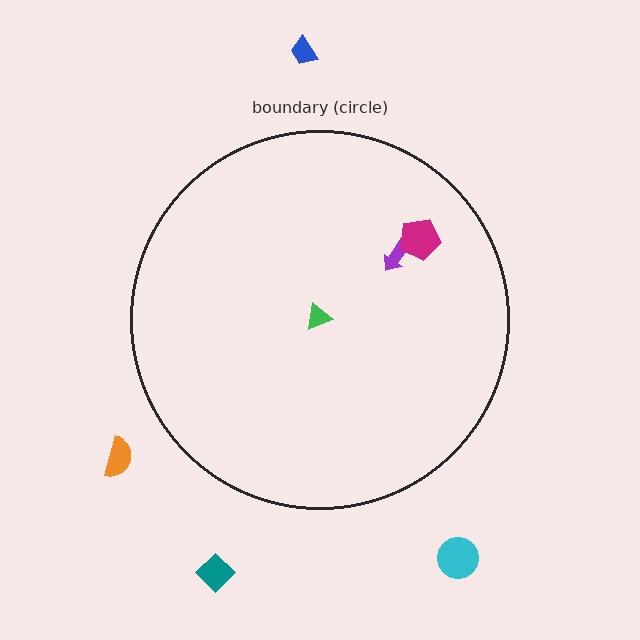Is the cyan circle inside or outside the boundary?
Outside.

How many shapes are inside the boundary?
3 inside, 4 outside.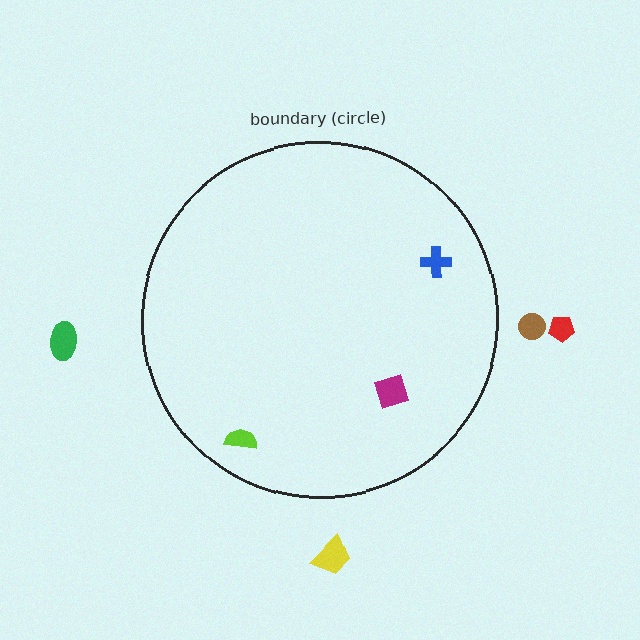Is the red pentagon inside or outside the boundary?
Outside.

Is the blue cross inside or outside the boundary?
Inside.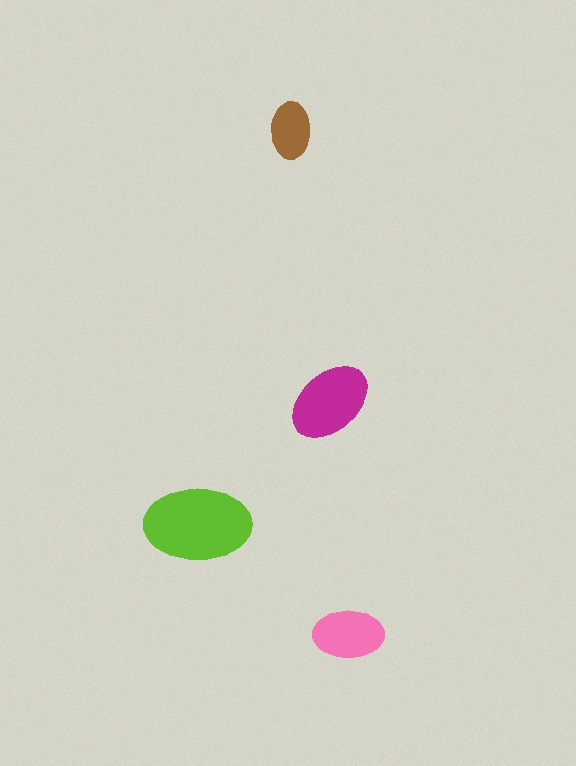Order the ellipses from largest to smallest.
the lime one, the magenta one, the pink one, the brown one.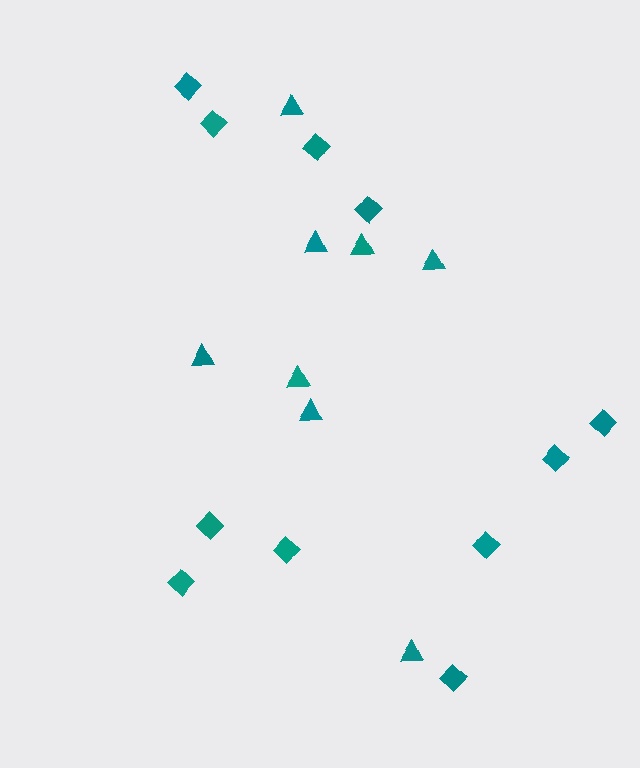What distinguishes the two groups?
There are 2 groups: one group of diamonds (11) and one group of triangles (8).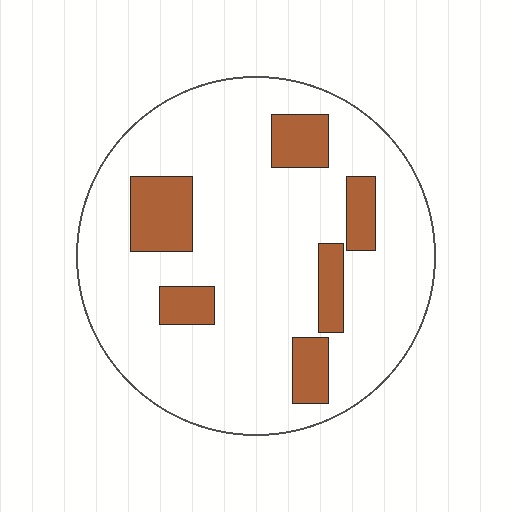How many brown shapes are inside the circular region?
6.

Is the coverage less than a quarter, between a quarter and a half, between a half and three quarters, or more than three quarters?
Less than a quarter.